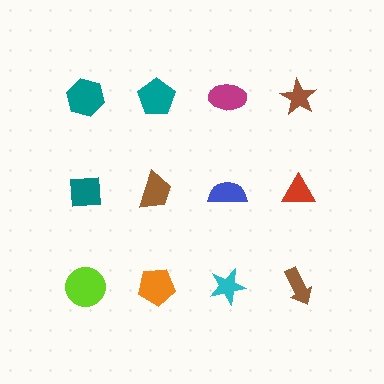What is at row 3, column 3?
A cyan star.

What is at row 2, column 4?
A red triangle.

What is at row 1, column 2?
A teal pentagon.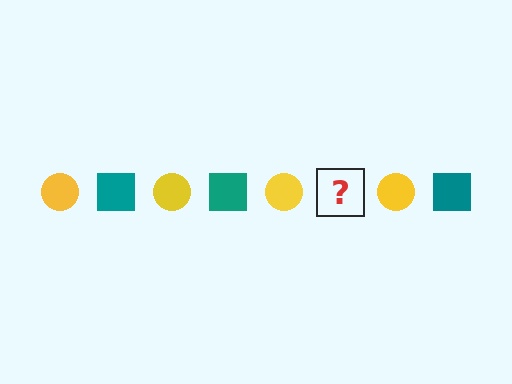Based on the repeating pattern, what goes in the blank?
The blank should be a teal square.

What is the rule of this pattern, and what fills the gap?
The rule is that the pattern alternates between yellow circle and teal square. The gap should be filled with a teal square.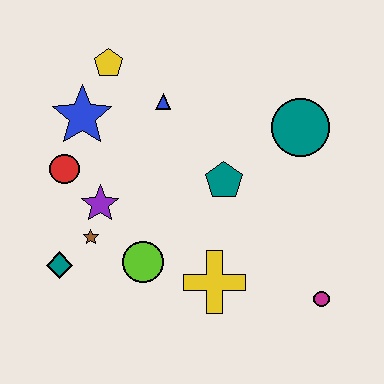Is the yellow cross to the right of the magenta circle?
No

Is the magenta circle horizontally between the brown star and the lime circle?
No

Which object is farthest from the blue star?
The magenta circle is farthest from the blue star.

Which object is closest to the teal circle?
The teal pentagon is closest to the teal circle.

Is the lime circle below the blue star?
Yes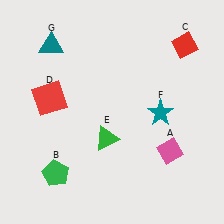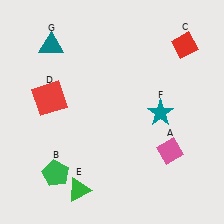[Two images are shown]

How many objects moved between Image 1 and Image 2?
1 object moved between the two images.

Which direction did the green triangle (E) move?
The green triangle (E) moved down.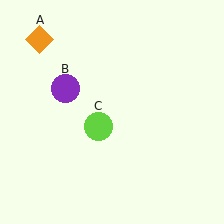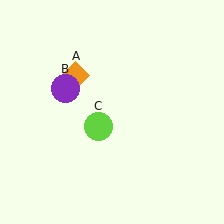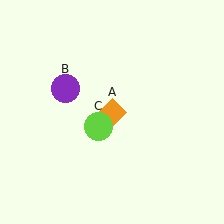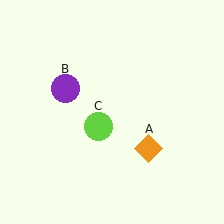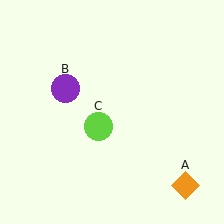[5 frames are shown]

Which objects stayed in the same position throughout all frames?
Purple circle (object B) and lime circle (object C) remained stationary.